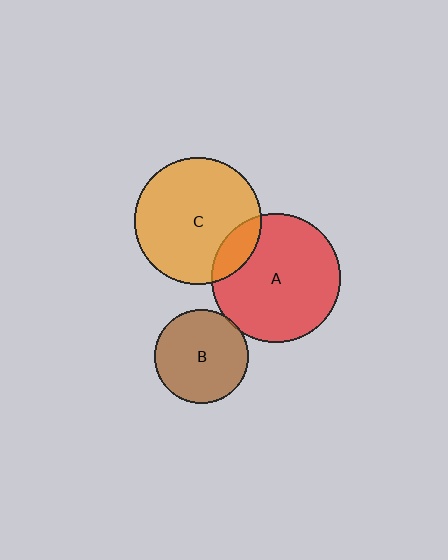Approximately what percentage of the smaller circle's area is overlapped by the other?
Approximately 5%.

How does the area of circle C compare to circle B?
Approximately 1.8 times.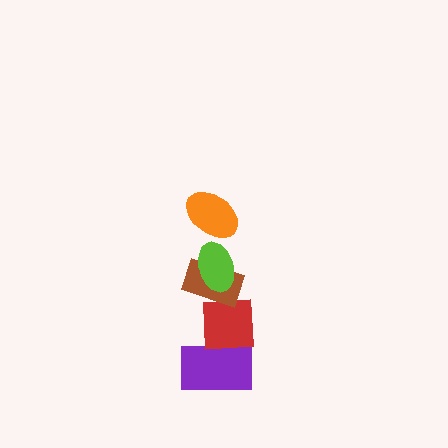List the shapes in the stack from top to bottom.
From top to bottom: the orange ellipse, the lime ellipse, the brown rectangle, the red square, the purple rectangle.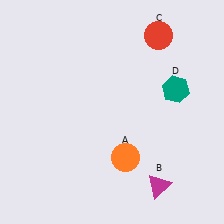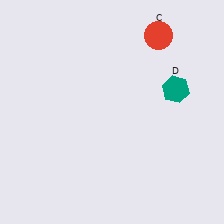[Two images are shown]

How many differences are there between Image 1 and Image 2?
There are 2 differences between the two images.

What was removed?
The magenta triangle (B), the orange circle (A) were removed in Image 2.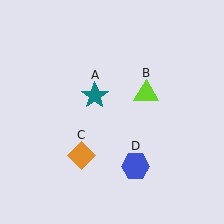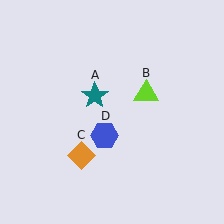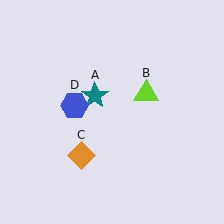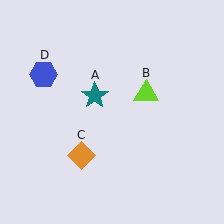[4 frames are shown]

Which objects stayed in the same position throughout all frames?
Teal star (object A) and lime triangle (object B) and orange diamond (object C) remained stationary.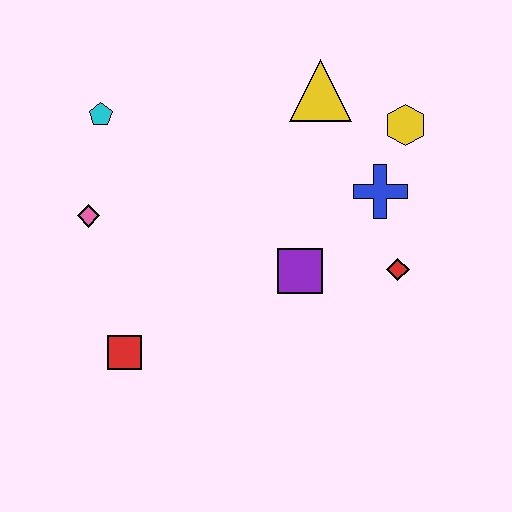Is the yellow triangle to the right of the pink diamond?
Yes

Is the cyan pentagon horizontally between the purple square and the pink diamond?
Yes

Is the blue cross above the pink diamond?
Yes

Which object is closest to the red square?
The pink diamond is closest to the red square.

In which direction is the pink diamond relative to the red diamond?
The pink diamond is to the left of the red diamond.